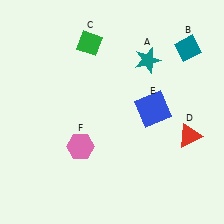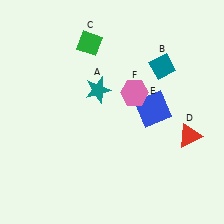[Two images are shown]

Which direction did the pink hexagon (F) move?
The pink hexagon (F) moved right.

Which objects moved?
The objects that moved are: the teal star (A), the teal diamond (B), the pink hexagon (F).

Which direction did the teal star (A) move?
The teal star (A) moved left.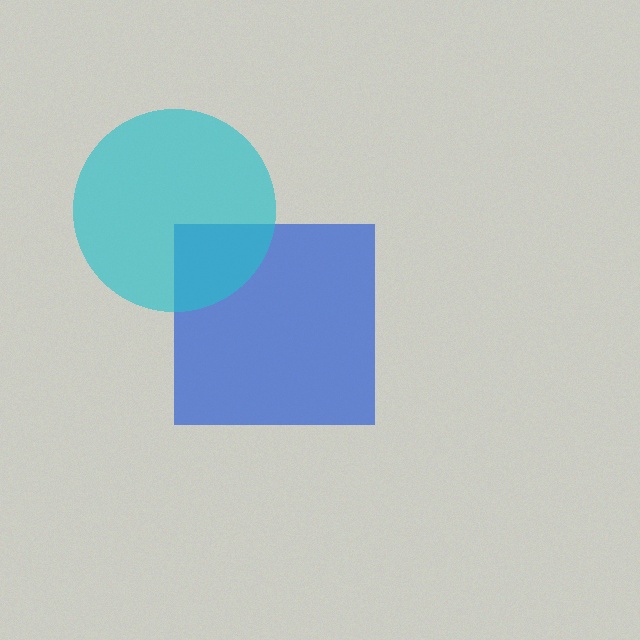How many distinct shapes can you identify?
There are 2 distinct shapes: a blue square, a cyan circle.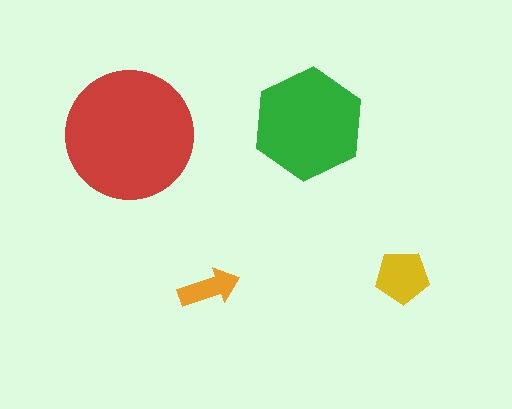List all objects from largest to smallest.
The red circle, the green hexagon, the yellow pentagon, the orange arrow.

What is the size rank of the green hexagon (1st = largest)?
2nd.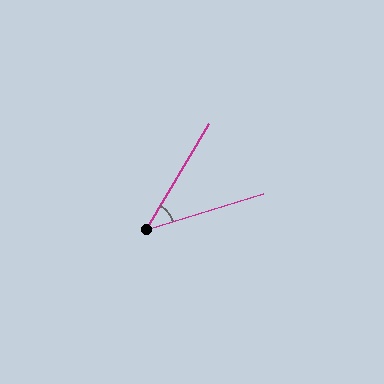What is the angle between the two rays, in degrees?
Approximately 42 degrees.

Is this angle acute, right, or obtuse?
It is acute.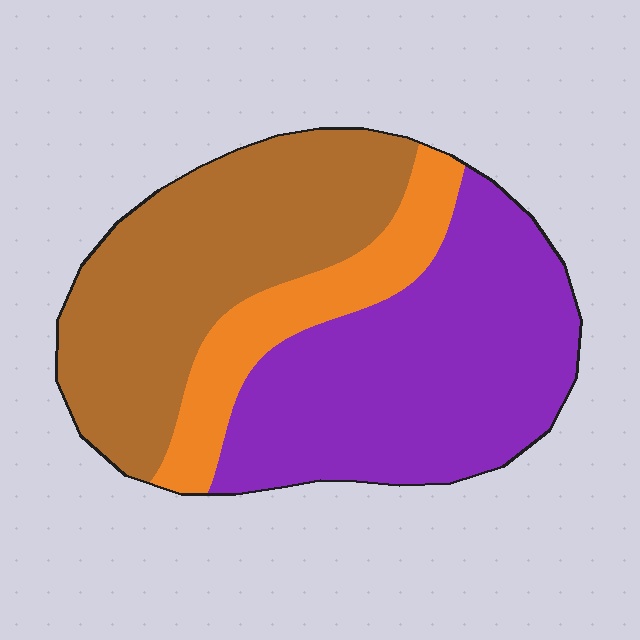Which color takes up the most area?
Purple, at roughly 45%.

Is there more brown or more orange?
Brown.